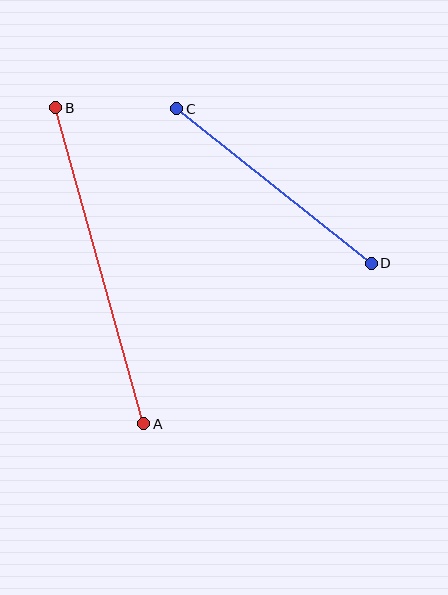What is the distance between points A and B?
The distance is approximately 328 pixels.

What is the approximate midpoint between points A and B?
The midpoint is at approximately (100, 266) pixels.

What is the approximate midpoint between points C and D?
The midpoint is at approximately (274, 186) pixels.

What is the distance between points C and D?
The distance is approximately 248 pixels.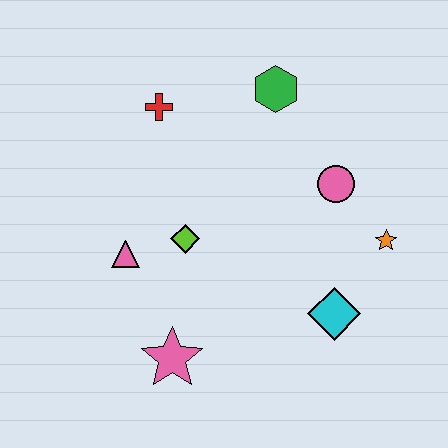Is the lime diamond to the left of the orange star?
Yes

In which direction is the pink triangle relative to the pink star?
The pink triangle is above the pink star.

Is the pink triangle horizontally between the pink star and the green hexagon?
No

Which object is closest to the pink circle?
The orange star is closest to the pink circle.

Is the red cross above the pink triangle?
Yes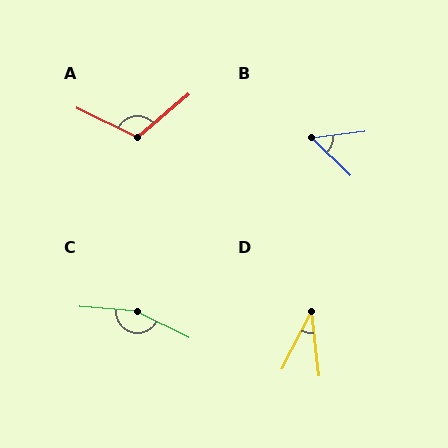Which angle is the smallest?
D, at approximately 34 degrees.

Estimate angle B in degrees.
Approximately 51 degrees.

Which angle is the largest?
C, at approximately 159 degrees.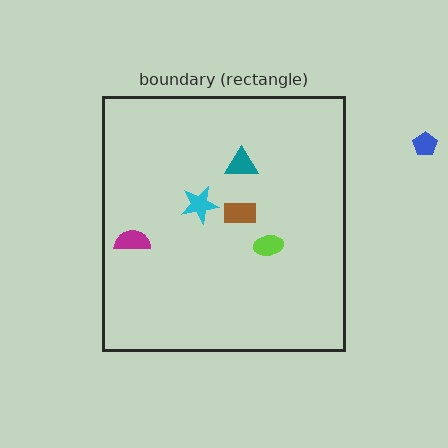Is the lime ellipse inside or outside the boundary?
Inside.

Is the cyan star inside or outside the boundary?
Inside.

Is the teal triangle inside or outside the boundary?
Inside.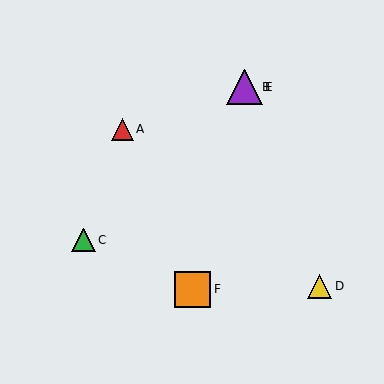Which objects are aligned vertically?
Objects B, E are aligned vertically.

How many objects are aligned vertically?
2 objects (B, E) are aligned vertically.